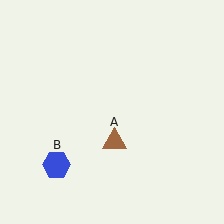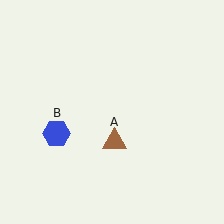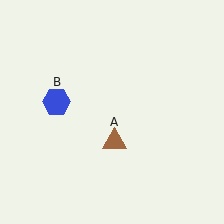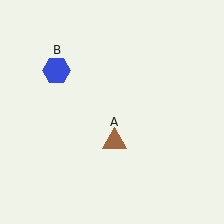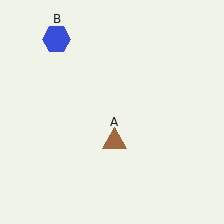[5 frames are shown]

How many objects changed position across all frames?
1 object changed position: blue hexagon (object B).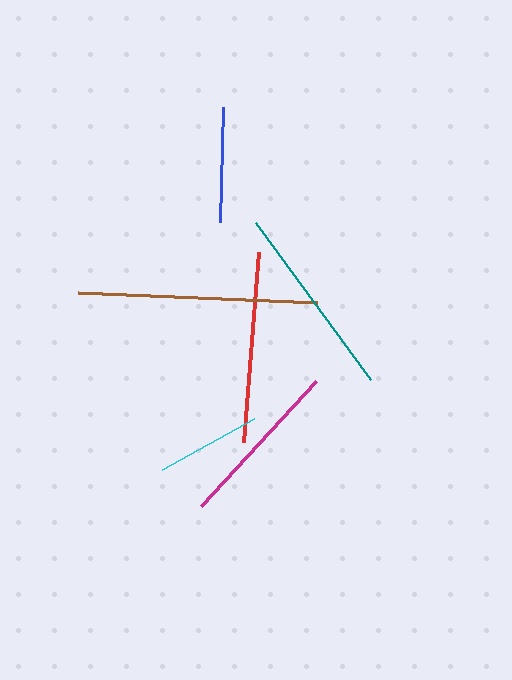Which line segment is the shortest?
The cyan line is the shortest at approximately 105 pixels.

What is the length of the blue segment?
The blue segment is approximately 114 pixels long.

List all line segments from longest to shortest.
From longest to shortest: brown, teal, red, magenta, blue, cyan.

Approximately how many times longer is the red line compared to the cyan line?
The red line is approximately 1.8 times the length of the cyan line.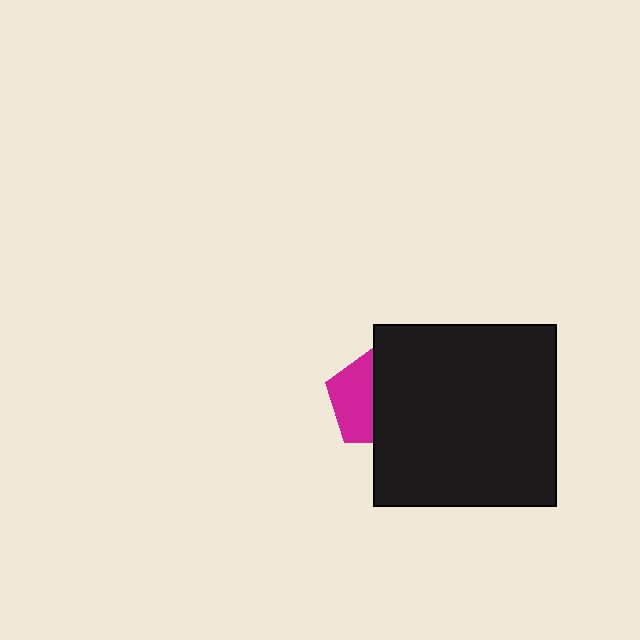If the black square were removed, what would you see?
You would see the complete magenta pentagon.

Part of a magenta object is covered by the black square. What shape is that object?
It is a pentagon.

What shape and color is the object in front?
The object in front is a black square.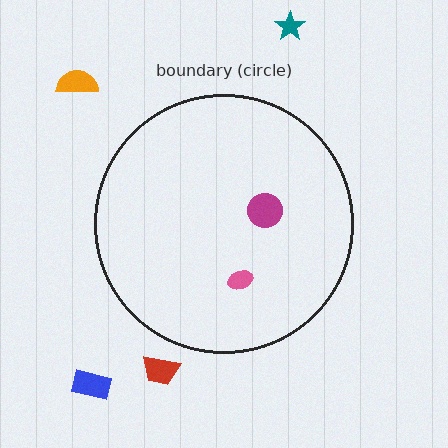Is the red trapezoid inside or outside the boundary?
Outside.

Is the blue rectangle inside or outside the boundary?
Outside.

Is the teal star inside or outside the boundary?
Outside.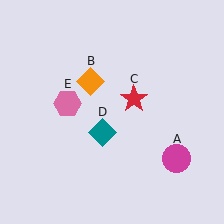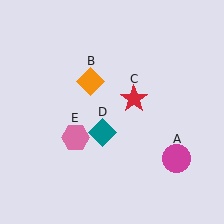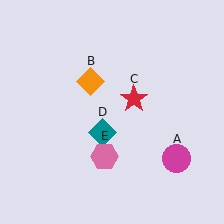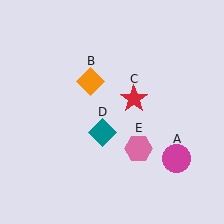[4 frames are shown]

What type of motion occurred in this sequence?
The pink hexagon (object E) rotated counterclockwise around the center of the scene.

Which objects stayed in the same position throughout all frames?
Magenta circle (object A) and orange diamond (object B) and red star (object C) and teal diamond (object D) remained stationary.